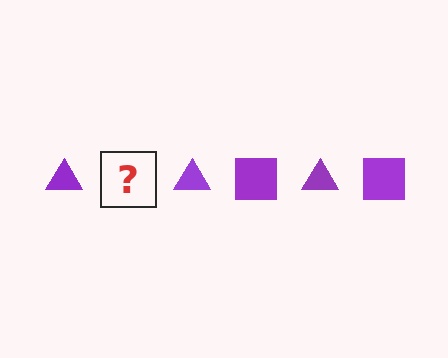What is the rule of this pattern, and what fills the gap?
The rule is that the pattern cycles through triangle, square shapes in purple. The gap should be filled with a purple square.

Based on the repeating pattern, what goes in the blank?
The blank should be a purple square.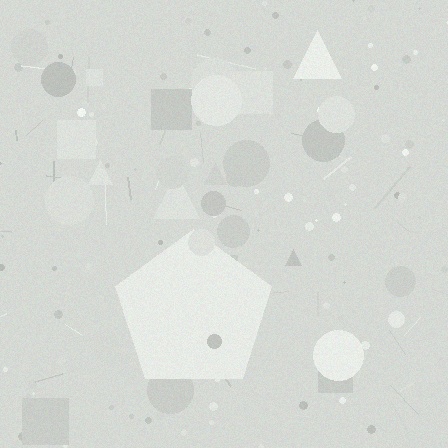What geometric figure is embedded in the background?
A pentagon is embedded in the background.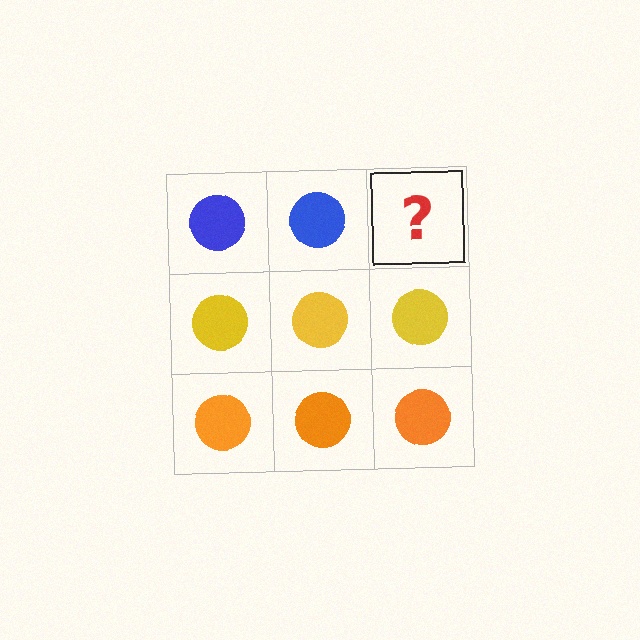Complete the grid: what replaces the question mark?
The question mark should be replaced with a blue circle.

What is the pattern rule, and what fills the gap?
The rule is that each row has a consistent color. The gap should be filled with a blue circle.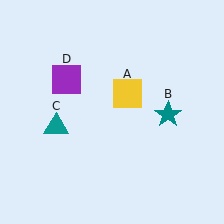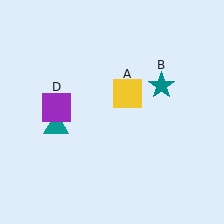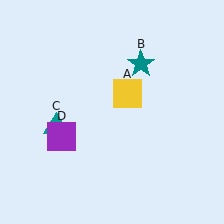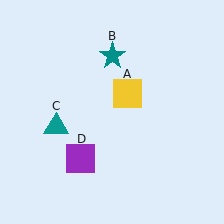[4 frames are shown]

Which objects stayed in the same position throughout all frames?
Yellow square (object A) and teal triangle (object C) remained stationary.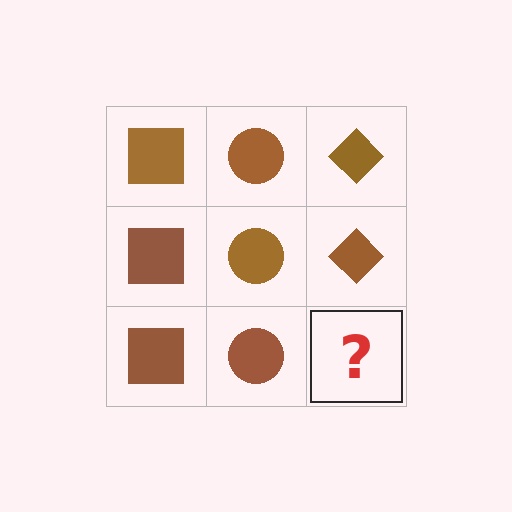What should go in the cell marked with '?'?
The missing cell should contain a brown diamond.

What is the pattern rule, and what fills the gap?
The rule is that each column has a consistent shape. The gap should be filled with a brown diamond.